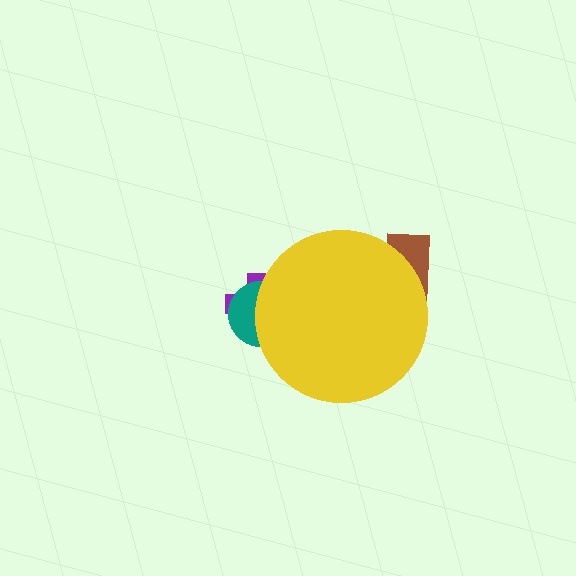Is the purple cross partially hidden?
Yes, the purple cross is partially hidden behind the yellow circle.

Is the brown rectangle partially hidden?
Yes, the brown rectangle is partially hidden behind the yellow circle.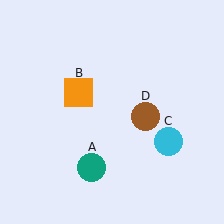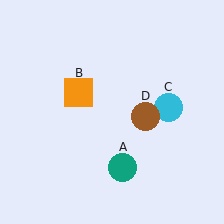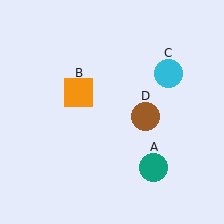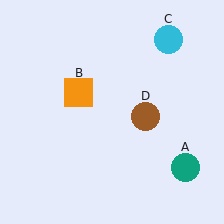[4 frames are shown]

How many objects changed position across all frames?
2 objects changed position: teal circle (object A), cyan circle (object C).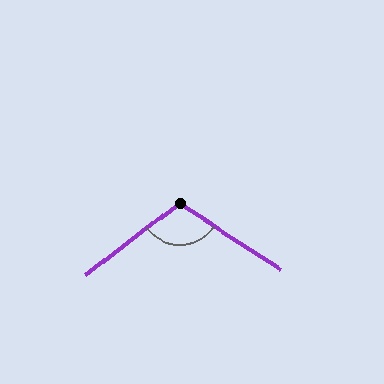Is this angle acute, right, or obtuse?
It is obtuse.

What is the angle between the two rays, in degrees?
Approximately 109 degrees.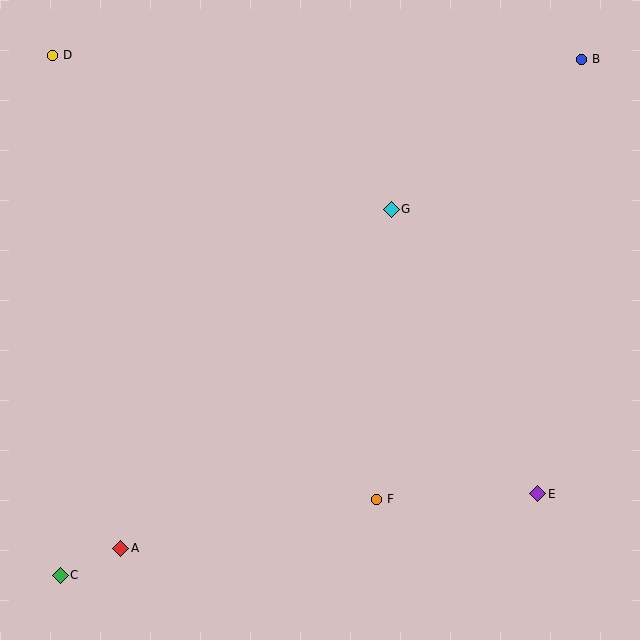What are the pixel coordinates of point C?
Point C is at (60, 575).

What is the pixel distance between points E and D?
The distance between E and D is 654 pixels.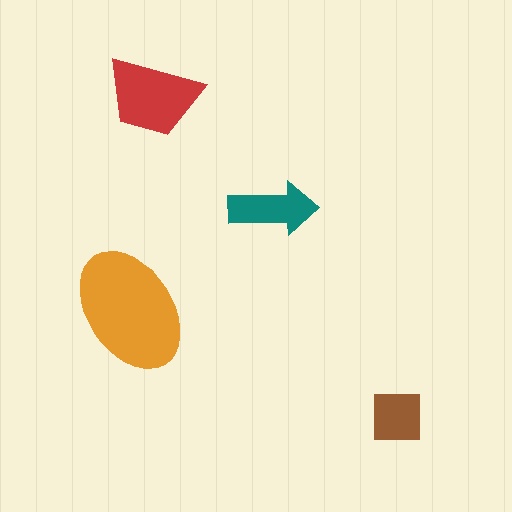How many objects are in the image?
There are 4 objects in the image.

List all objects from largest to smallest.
The orange ellipse, the red trapezoid, the teal arrow, the brown square.